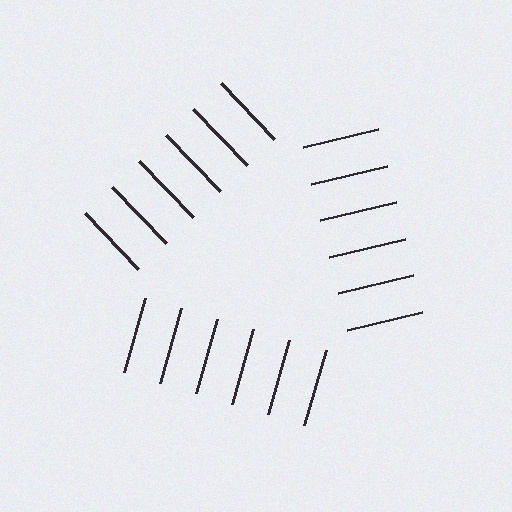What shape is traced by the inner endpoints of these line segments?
An illusory triangle — the line segments terminate on its edges but no continuous stroke is drawn.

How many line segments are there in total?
18 — 6 along each of the 3 edges.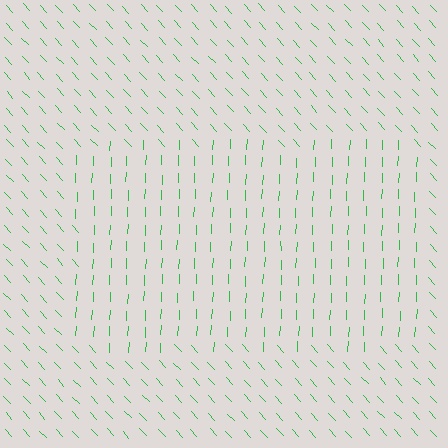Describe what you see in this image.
The image is filled with small green line segments. A rectangle region in the image has lines oriented differently from the surrounding lines, creating a visible texture boundary.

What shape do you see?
I see a rectangle.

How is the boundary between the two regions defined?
The boundary is defined purely by a change in line orientation (approximately 45 degrees difference). All lines are the same color and thickness.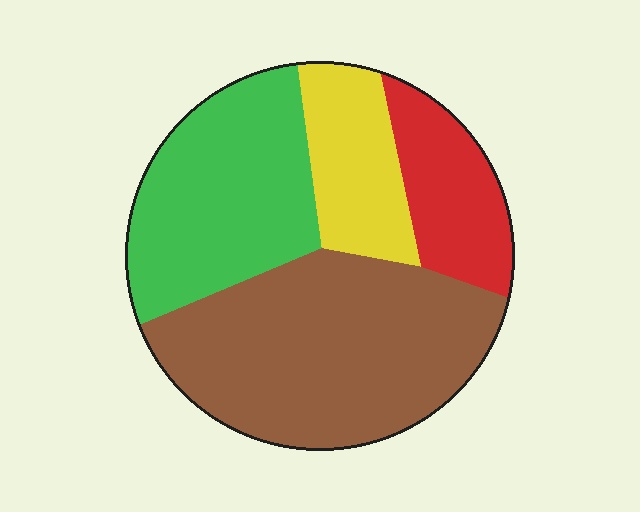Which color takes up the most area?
Brown, at roughly 45%.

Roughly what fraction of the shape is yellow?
Yellow covers roughly 15% of the shape.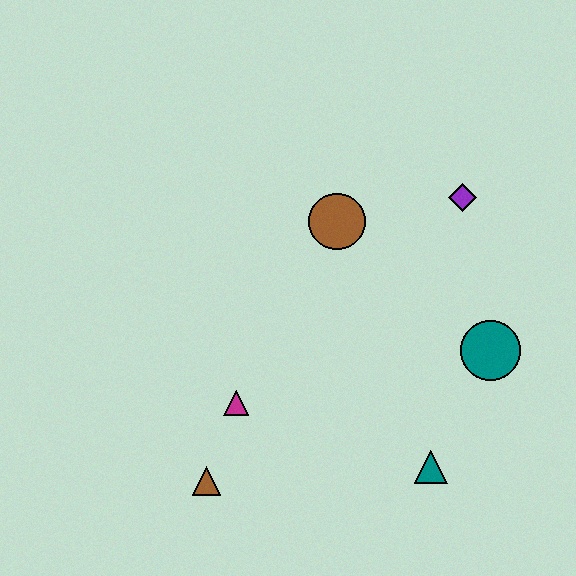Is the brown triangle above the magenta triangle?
No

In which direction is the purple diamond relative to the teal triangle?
The purple diamond is above the teal triangle.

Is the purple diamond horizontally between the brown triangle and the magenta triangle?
No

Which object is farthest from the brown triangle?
The purple diamond is farthest from the brown triangle.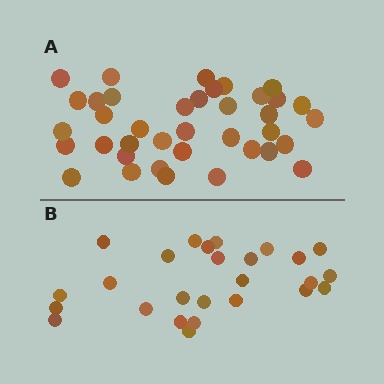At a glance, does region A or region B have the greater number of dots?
Region A (the top region) has more dots.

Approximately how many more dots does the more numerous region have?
Region A has roughly 12 or so more dots than region B.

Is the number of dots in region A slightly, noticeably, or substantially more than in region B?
Region A has substantially more. The ratio is roughly 1.5 to 1.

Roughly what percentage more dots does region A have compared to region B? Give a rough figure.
About 45% more.